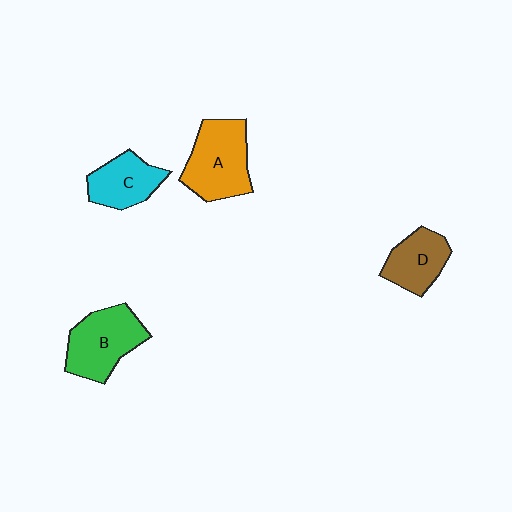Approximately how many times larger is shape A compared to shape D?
Approximately 1.5 times.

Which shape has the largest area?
Shape A (orange).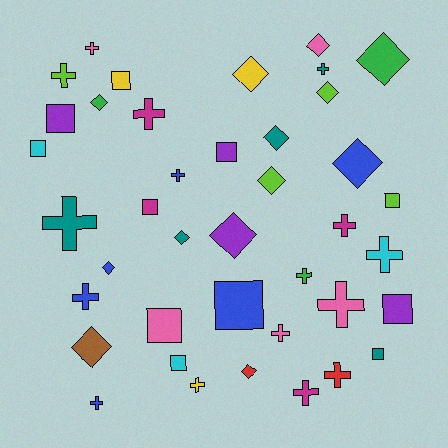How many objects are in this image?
There are 40 objects.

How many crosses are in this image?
There are 16 crosses.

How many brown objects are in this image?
There is 1 brown object.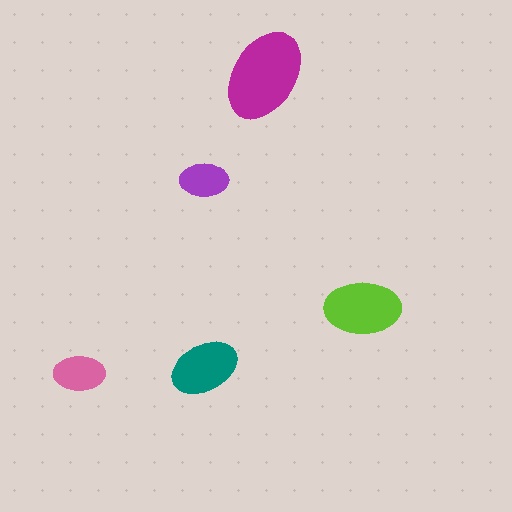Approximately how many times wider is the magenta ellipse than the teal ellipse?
About 1.5 times wider.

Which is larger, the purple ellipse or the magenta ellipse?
The magenta one.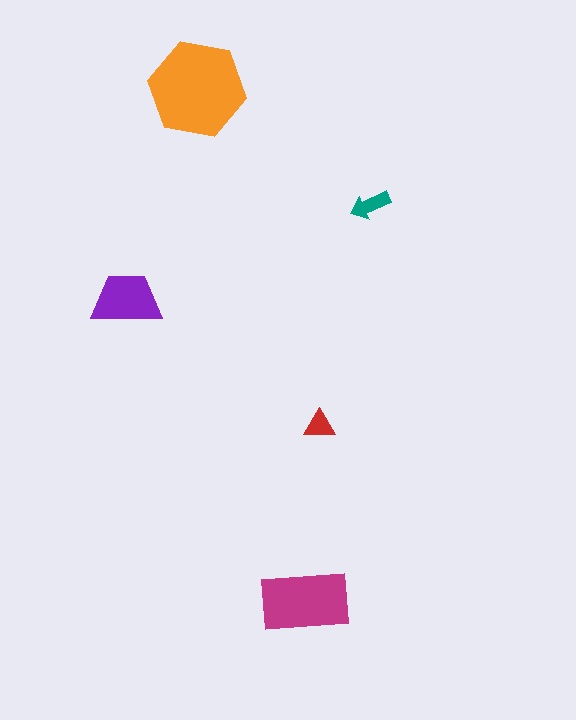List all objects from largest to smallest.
The orange hexagon, the magenta rectangle, the purple trapezoid, the teal arrow, the red triangle.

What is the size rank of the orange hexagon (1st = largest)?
1st.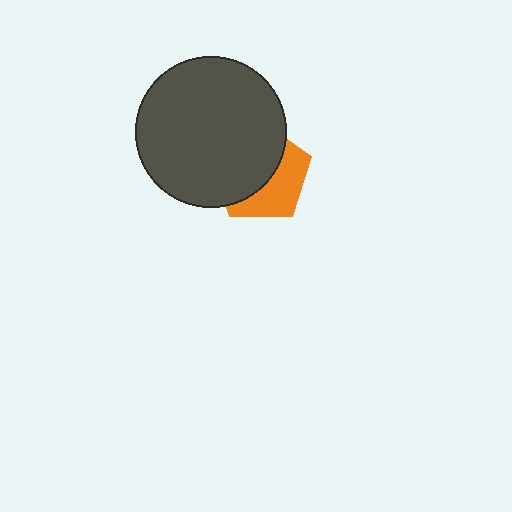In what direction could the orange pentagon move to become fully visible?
The orange pentagon could move toward the lower-right. That would shift it out from behind the dark gray circle entirely.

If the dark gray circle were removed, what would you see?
You would see the complete orange pentagon.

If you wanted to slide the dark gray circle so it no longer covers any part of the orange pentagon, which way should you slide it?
Slide it toward the upper-left — that is the most direct way to separate the two shapes.